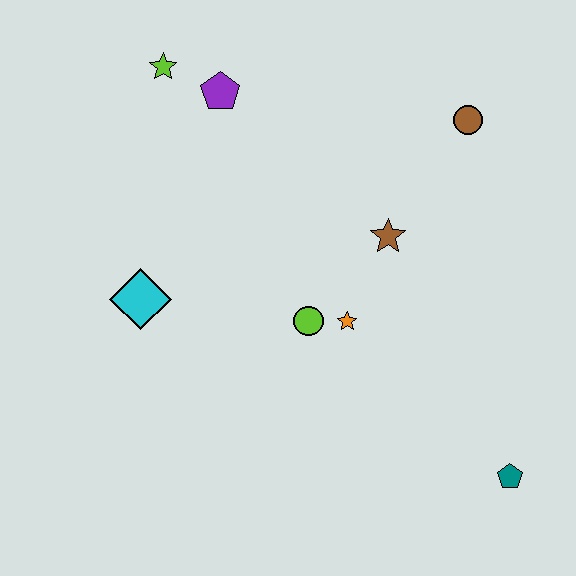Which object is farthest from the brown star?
The lime star is farthest from the brown star.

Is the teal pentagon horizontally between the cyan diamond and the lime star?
No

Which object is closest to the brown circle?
The brown star is closest to the brown circle.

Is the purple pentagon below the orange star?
No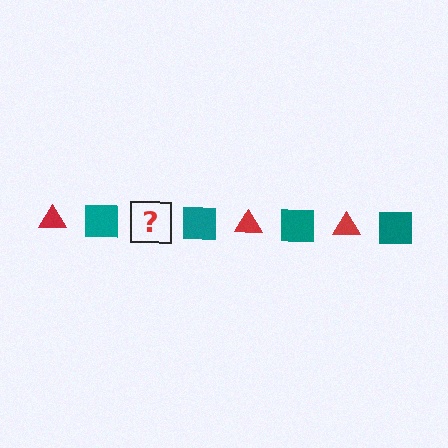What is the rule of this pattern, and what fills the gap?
The rule is that the pattern alternates between red triangle and teal square. The gap should be filled with a red triangle.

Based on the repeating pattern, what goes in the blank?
The blank should be a red triangle.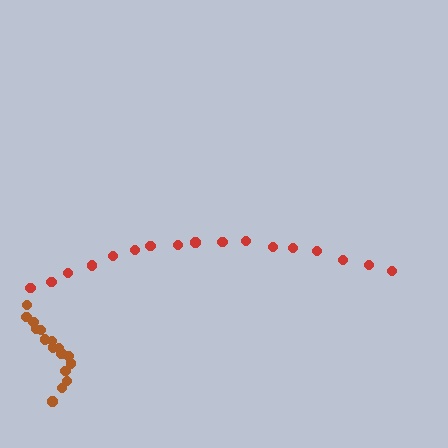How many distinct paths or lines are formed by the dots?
There are 2 distinct paths.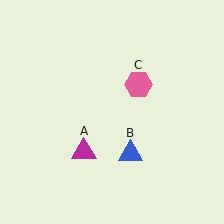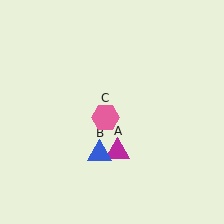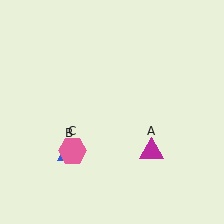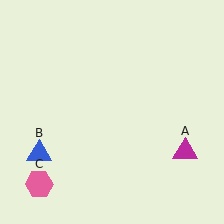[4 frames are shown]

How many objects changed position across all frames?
3 objects changed position: magenta triangle (object A), blue triangle (object B), pink hexagon (object C).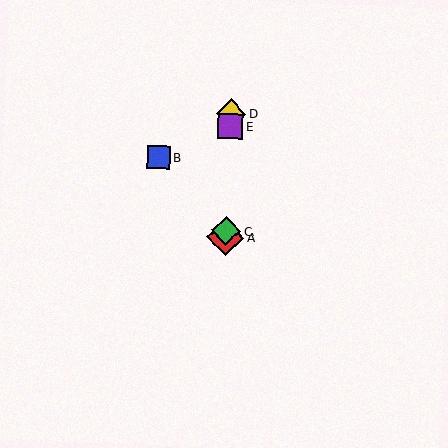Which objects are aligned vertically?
Objects A, C, D, E are aligned vertically.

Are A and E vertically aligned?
Yes, both are at x≈226.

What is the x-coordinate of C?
Object C is at x≈226.